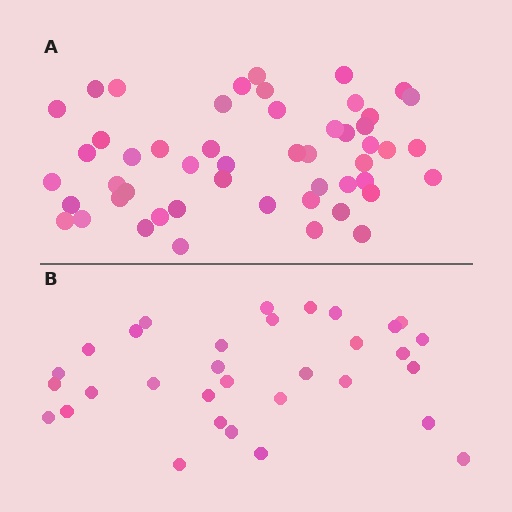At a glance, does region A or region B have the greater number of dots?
Region A (the top region) has more dots.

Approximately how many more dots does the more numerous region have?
Region A has approximately 20 more dots than region B.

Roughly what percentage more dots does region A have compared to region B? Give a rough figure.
About 60% more.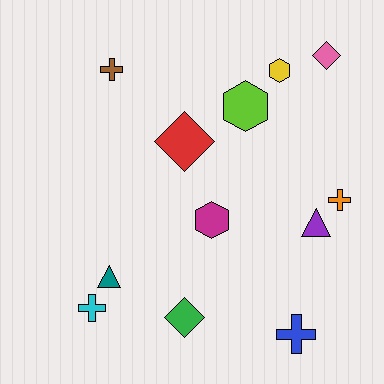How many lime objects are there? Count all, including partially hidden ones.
There is 1 lime object.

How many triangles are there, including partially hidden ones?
There are 2 triangles.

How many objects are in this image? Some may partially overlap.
There are 12 objects.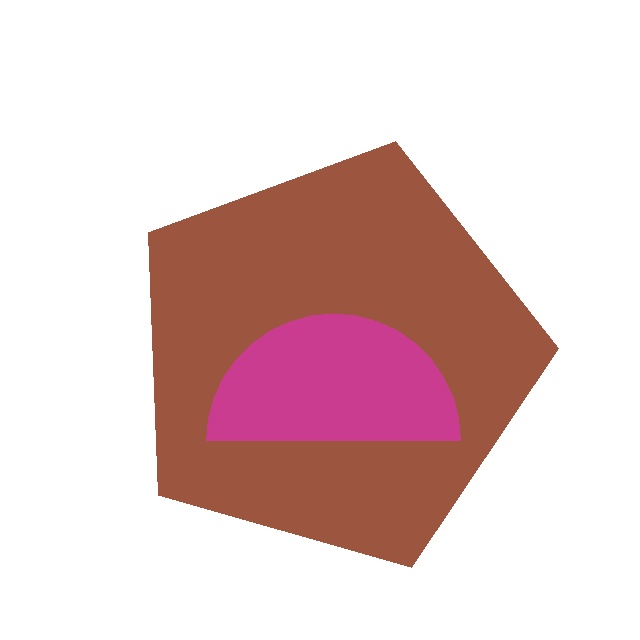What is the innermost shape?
The magenta semicircle.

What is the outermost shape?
The brown pentagon.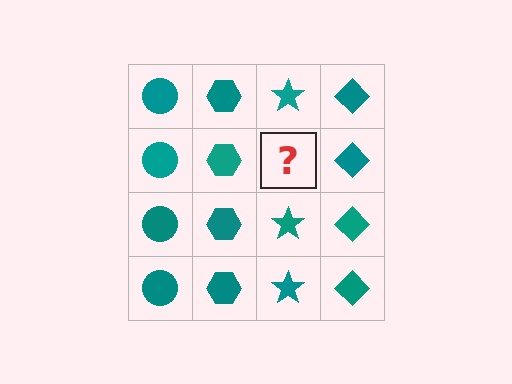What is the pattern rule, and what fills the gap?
The rule is that each column has a consistent shape. The gap should be filled with a teal star.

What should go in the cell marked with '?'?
The missing cell should contain a teal star.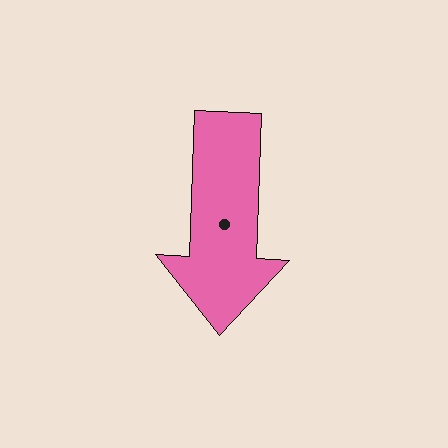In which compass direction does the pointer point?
South.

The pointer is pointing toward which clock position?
Roughly 6 o'clock.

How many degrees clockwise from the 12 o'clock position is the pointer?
Approximately 182 degrees.